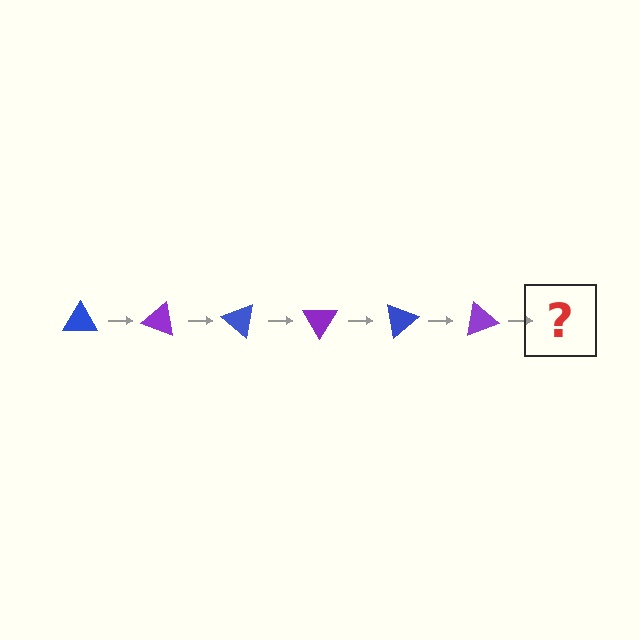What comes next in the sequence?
The next element should be a blue triangle, rotated 120 degrees from the start.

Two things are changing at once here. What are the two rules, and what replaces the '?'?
The two rules are that it rotates 20 degrees each step and the color cycles through blue and purple. The '?' should be a blue triangle, rotated 120 degrees from the start.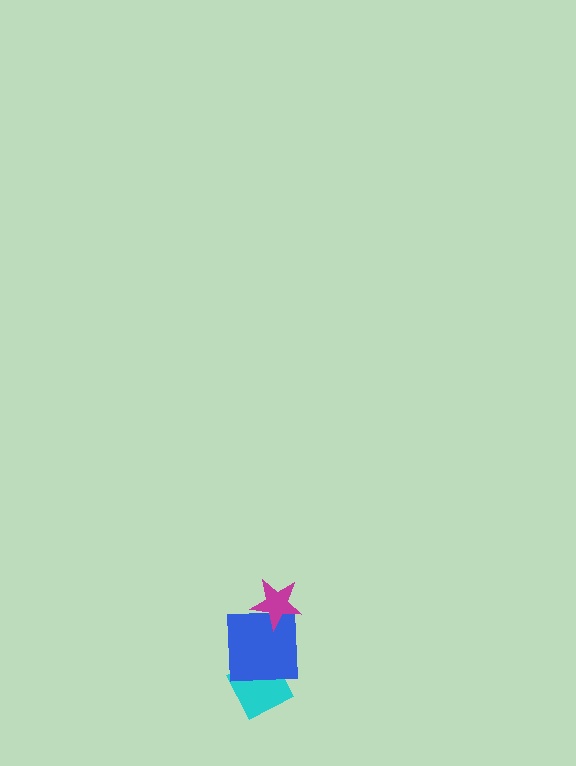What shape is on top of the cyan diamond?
The blue square is on top of the cyan diamond.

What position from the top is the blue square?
The blue square is 2nd from the top.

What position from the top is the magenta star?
The magenta star is 1st from the top.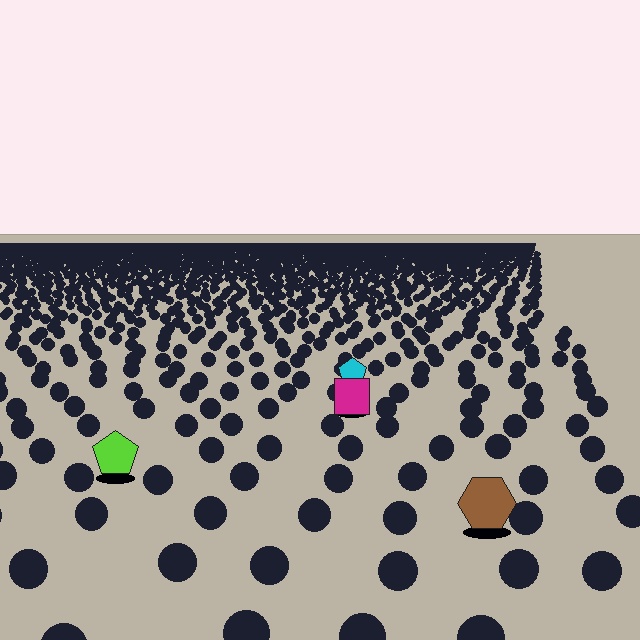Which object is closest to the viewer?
The brown hexagon is closest. The texture marks near it are larger and more spread out.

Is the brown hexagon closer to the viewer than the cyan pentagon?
Yes. The brown hexagon is closer — you can tell from the texture gradient: the ground texture is coarser near it.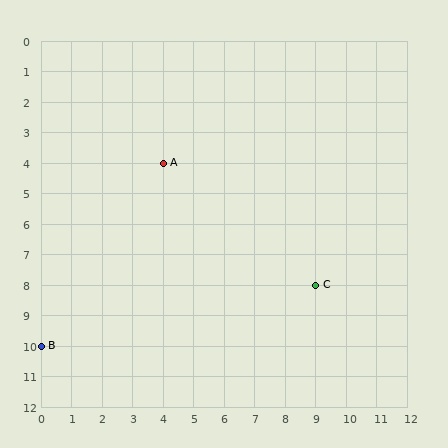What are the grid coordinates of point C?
Point C is at grid coordinates (9, 8).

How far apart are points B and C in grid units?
Points B and C are 9 columns and 2 rows apart (about 9.2 grid units diagonally).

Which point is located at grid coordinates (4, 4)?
Point A is at (4, 4).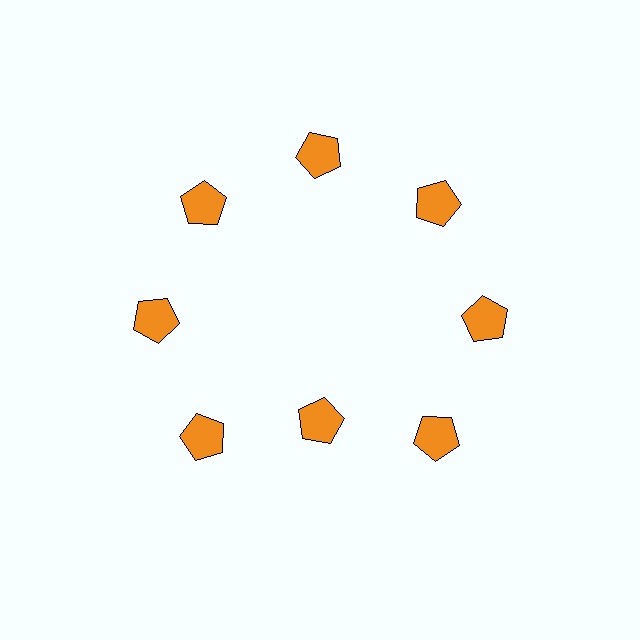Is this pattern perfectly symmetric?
No. The 8 orange pentagons are arranged in a ring, but one element near the 6 o'clock position is pulled inward toward the center, breaking the 8-fold rotational symmetry.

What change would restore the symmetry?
The symmetry would be restored by moving it outward, back onto the ring so that all 8 pentagons sit at equal angles and equal distance from the center.